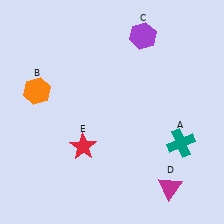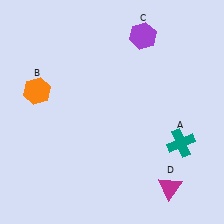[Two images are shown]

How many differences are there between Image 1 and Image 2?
There is 1 difference between the two images.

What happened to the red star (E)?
The red star (E) was removed in Image 2. It was in the bottom-left area of Image 1.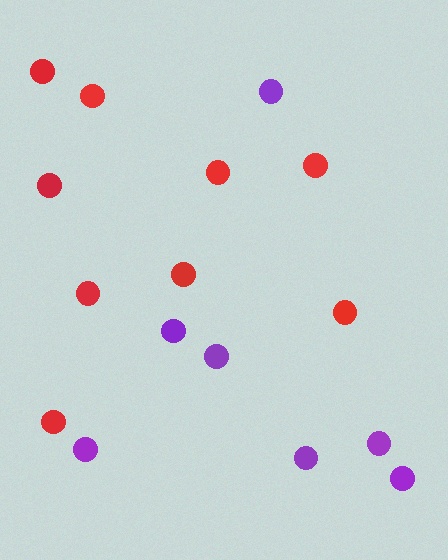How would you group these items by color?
There are 2 groups: one group of red circles (9) and one group of purple circles (7).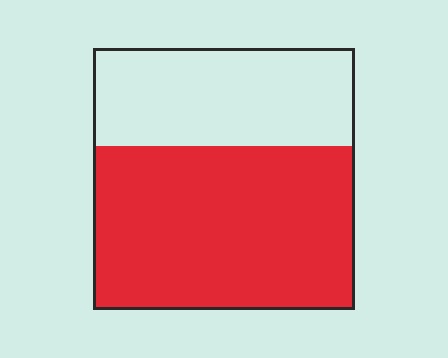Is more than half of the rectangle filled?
Yes.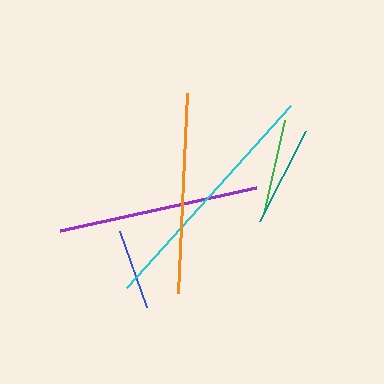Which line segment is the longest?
The cyan line is the longest at approximately 245 pixels.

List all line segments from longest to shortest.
From longest to shortest: cyan, purple, orange, teal, green, blue.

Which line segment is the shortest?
The blue line is the shortest at approximately 81 pixels.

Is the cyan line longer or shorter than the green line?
The cyan line is longer than the green line.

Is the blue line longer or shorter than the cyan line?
The cyan line is longer than the blue line.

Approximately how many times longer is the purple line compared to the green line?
The purple line is approximately 2.1 times the length of the green line.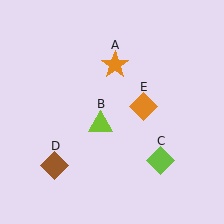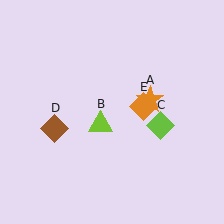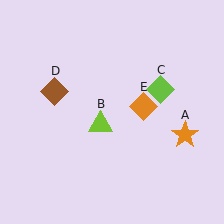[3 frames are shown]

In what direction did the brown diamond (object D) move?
The brown diamond (object D) moved up.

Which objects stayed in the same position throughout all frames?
Lime triangle (object B) and orange diamond (object E) remained stationary.